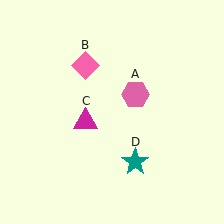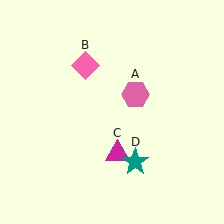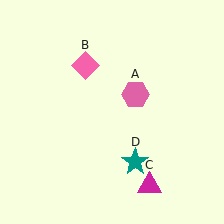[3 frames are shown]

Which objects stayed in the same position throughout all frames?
Pink hexagon (object A) and pink diamond (object B) and teal star (object D) remained stationary.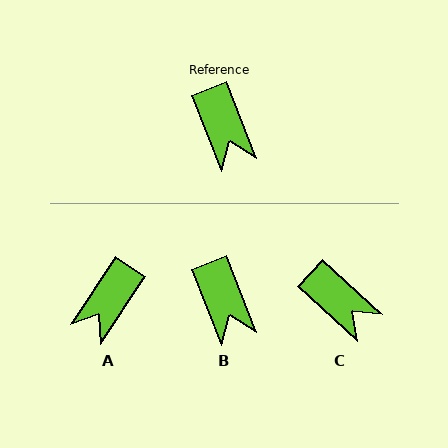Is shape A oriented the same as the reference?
No, it is off by about 55 degrees.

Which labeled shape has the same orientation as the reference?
B.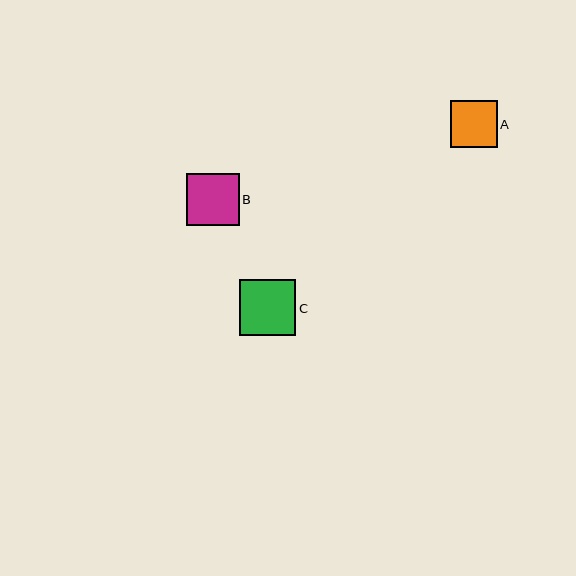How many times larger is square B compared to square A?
Square B is approximately 1.1 times the size of square A.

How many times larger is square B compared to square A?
Square B is approximately 1.1 times the size of square A.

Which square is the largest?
Square C is the largest with a size of approximately 56 pixels.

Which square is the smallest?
Square A is the smallest with a size of approximately 47 pixels.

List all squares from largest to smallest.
From largest to smallest: C, B, A.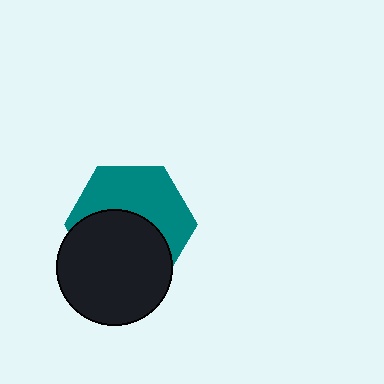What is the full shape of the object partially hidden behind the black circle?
The partially hidden object is a teal hexagon.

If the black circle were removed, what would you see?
You would see the complete teal hexagon.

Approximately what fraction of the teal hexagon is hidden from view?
Roughly 49% of the teal hexagon is hidden behind the black circle.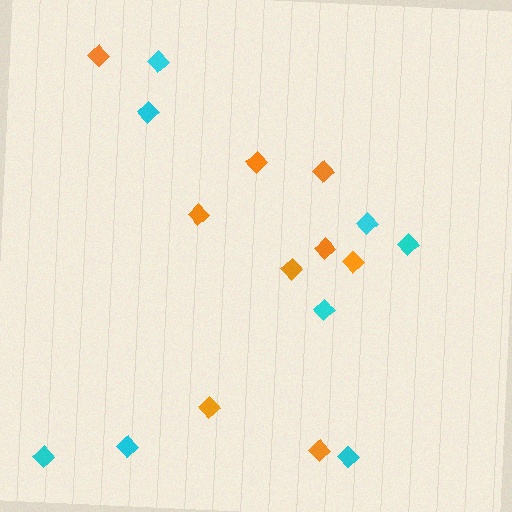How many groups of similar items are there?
There are 2 groups: one group of cyan diamonds (8) and one group of orange diamonds (9).